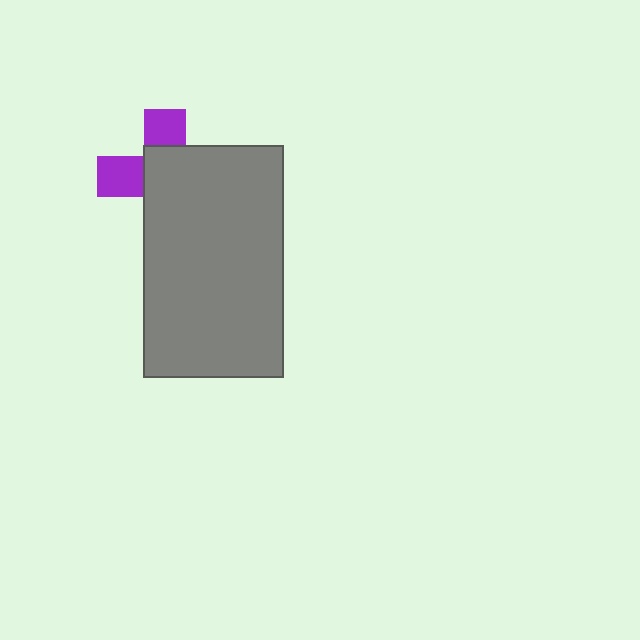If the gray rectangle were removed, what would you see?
You would see the complete purple cross.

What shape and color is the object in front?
The object in front is a gray rectangle.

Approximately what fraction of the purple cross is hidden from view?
Roughly 64% of the purple cross is hidden behind the gray rectangle.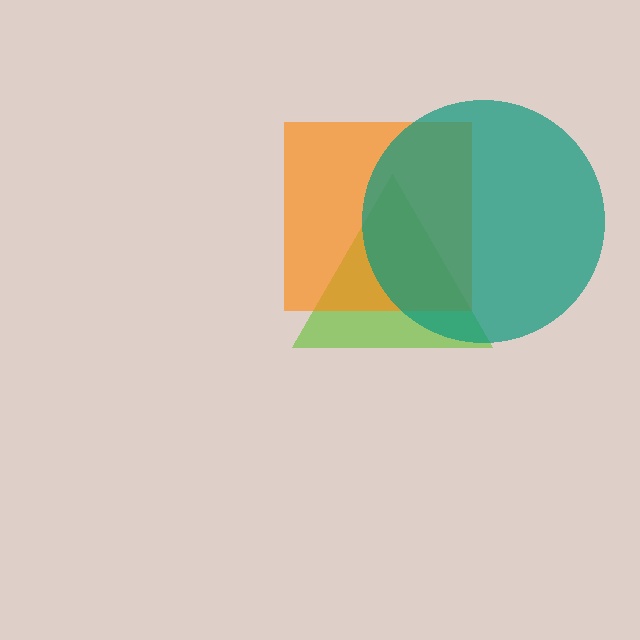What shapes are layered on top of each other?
The layered shapes are: a lime triangle, an orange square, a teal circle.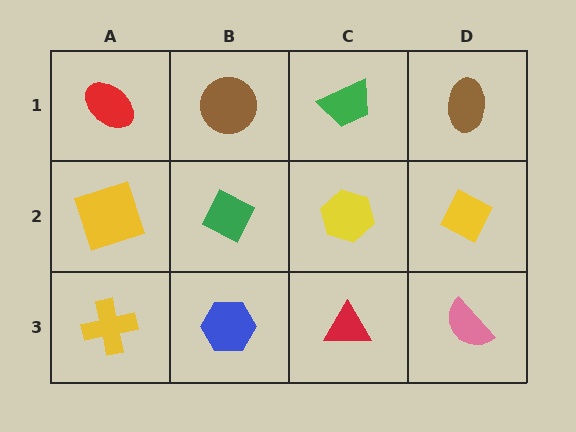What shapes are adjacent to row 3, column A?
A yellow square (row 2, column A), a blue hexagon (row 3, column B).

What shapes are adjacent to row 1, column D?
A yellow diamond (row 2, column D), a green trapezoid (row 1, column C).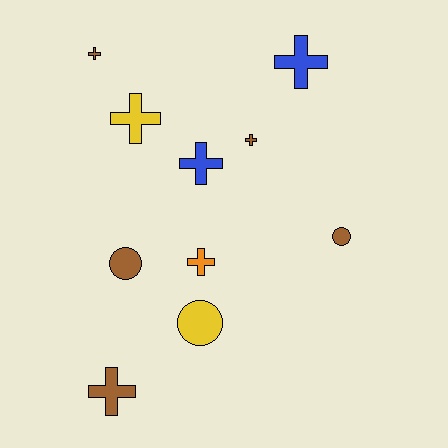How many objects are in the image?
There are 10 objects.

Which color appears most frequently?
Brown, with 5 objects.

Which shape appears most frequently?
Cross, with 7 objects.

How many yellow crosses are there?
There is 1 yellow cross.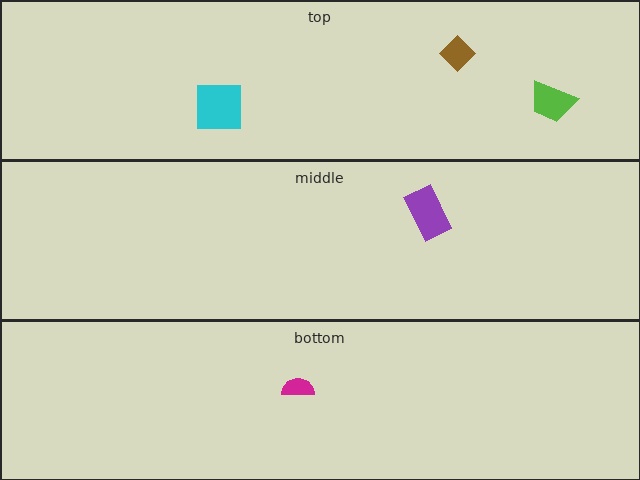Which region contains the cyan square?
The top region.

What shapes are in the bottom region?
The magenta semicircle.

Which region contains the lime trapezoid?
The top region.